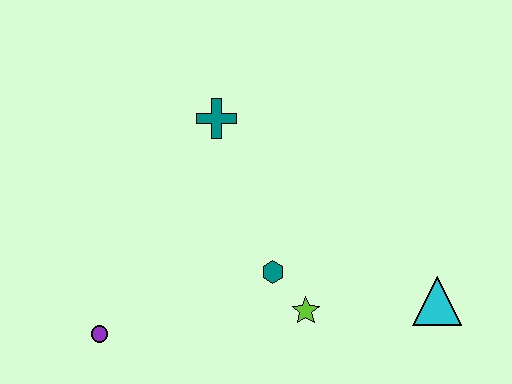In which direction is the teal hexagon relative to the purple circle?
The teal hexagon is to the right of the purple circle.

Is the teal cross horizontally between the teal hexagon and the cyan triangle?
No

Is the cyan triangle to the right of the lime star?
Yes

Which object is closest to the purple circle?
The teal hexagon is closest to the purple circle.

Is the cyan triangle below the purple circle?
No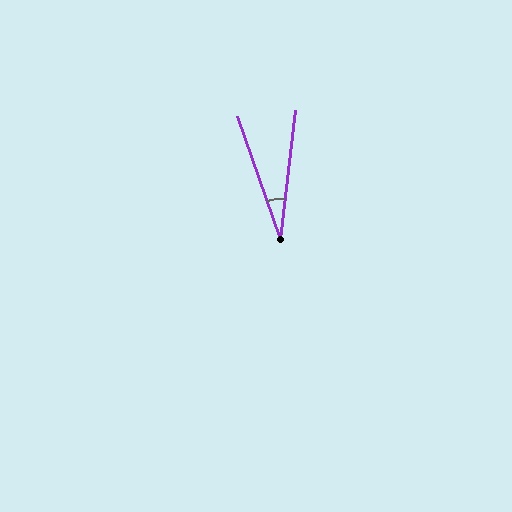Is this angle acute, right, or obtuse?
It is acute.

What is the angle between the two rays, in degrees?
Approximately 26 degrees.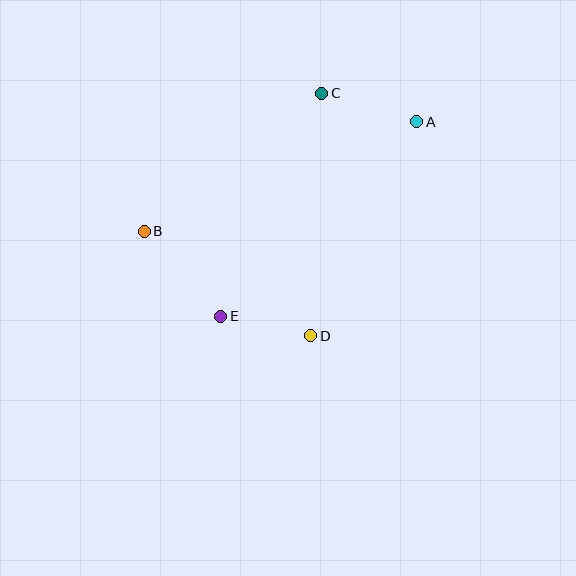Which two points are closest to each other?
Points D and E are closest to each other.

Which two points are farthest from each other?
Points A and B are farthest from each other.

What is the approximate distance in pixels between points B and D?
The distance between B and D is approximately 196 pixels.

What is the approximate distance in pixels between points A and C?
The distance between A and C is approximately 100 pixels.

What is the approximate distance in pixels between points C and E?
The distance between C and E is approximately 245 pixels.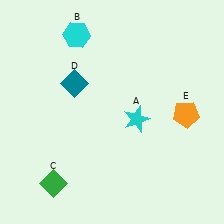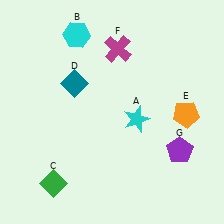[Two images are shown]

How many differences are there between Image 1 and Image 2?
There are 2 differences between the two images.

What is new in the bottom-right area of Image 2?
A purple pentagon (G) was added in the bottom-right area of Image 2.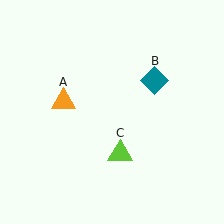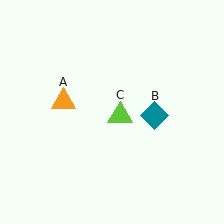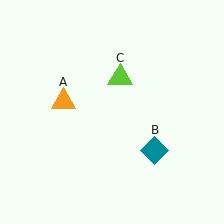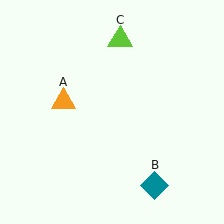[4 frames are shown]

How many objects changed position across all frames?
2 objects changed position: teal diamond (object B), lime triangle (object C).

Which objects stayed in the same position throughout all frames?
Orange triangle (object A) remained stationary.